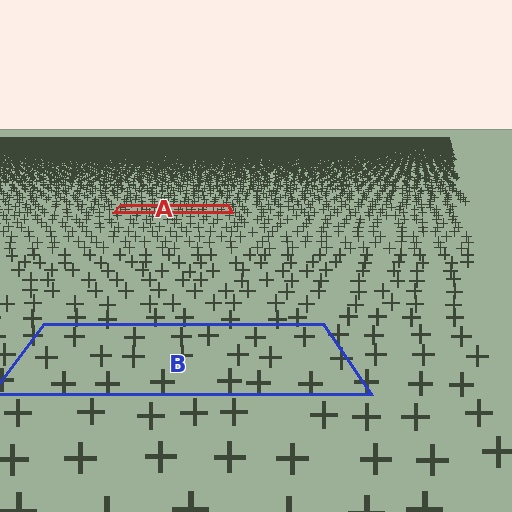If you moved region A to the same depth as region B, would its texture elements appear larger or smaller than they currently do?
They would appear larger. At a closer depth, the same texture elements are projected at a bigger on-screen size.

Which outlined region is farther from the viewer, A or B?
Region A is farther from the viewer — the texture elements inside it appear smaller and more densely packed.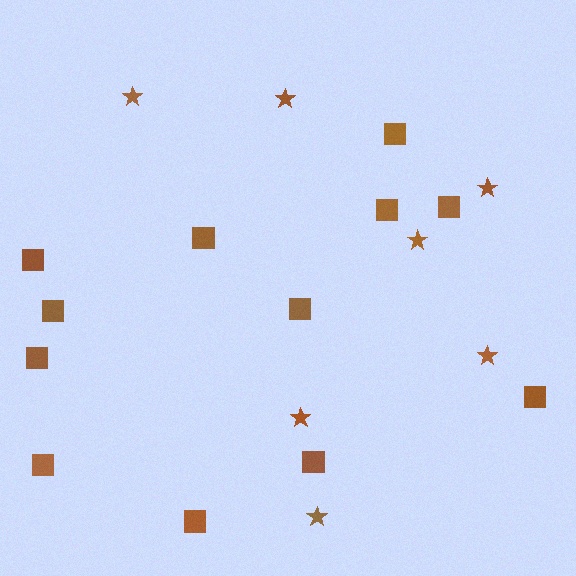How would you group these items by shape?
There are 2 groups: one group of squares (12) and one group of stars (7).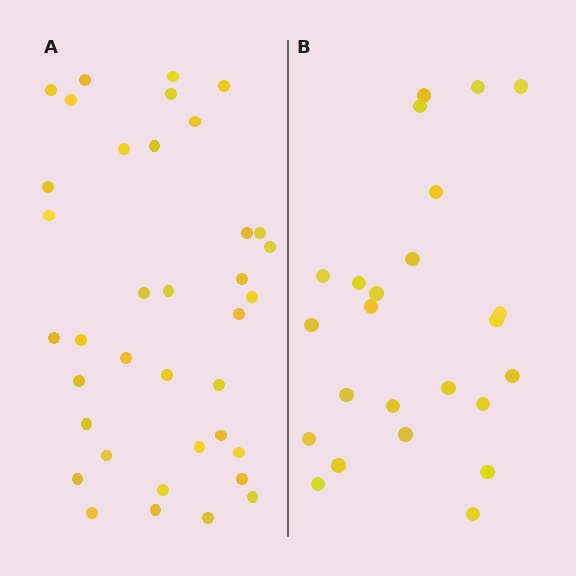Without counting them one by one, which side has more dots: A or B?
Region A (the left region) has more dots.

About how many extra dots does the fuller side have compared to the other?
Region A has approximately 15 more dots than region B.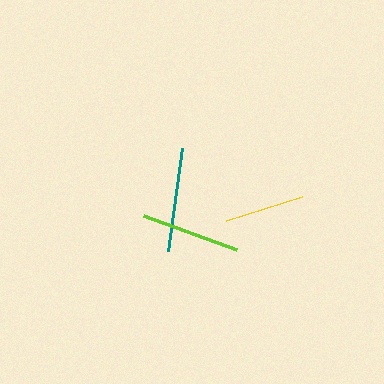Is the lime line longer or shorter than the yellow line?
The lime line is longer than the yellow line.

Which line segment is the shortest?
The yellow line is the shortest at approximately 80 pixels.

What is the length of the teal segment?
The teal segment is approximately 104 pixels long.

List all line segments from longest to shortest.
From longest to shortest: teal, lime, yellow.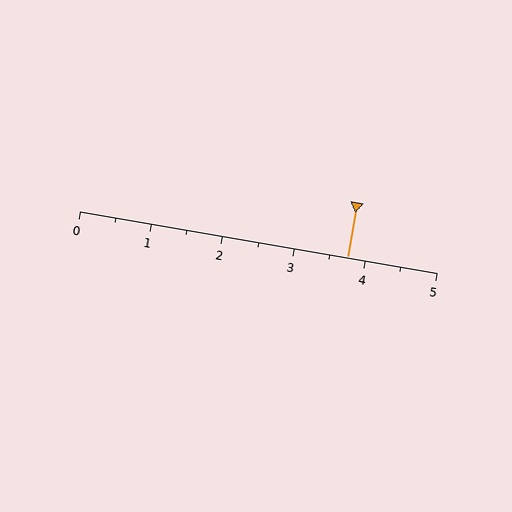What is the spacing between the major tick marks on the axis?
The major ticks are spaced 1 apart.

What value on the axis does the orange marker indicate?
The marker indicates approximately 3.8.